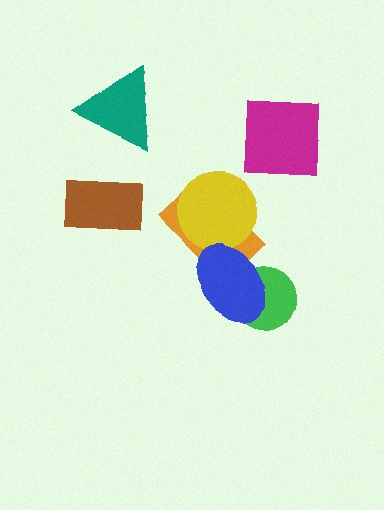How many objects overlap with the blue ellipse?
3 objects overlap with the blue ellipse.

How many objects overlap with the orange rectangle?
2 objects overlap with the orange rectangle.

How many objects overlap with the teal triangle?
0 objects overlap with the teal triangle.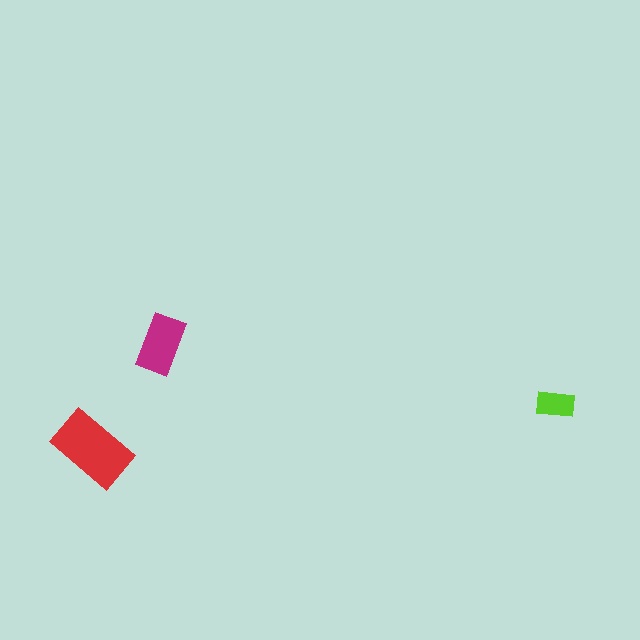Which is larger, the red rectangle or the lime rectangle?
The red one.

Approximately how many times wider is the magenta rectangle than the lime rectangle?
About 1.5 times wider.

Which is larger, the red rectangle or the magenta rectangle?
The red one.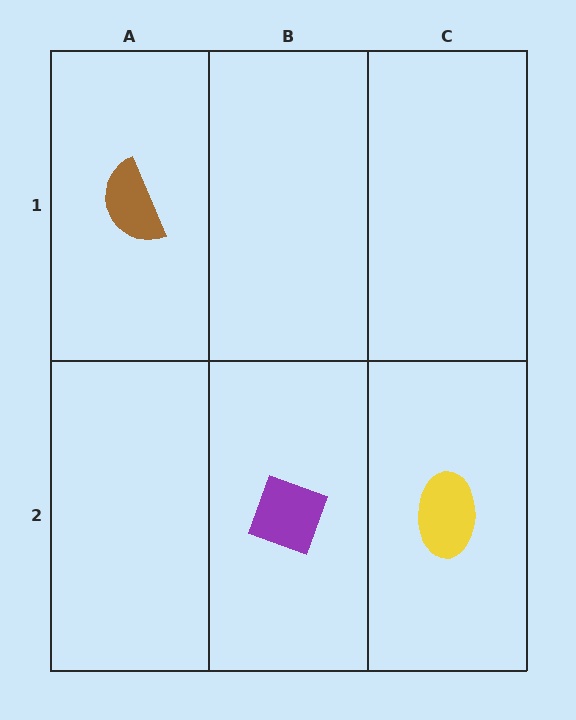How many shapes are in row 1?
1 shape.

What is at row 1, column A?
A brown semicircle.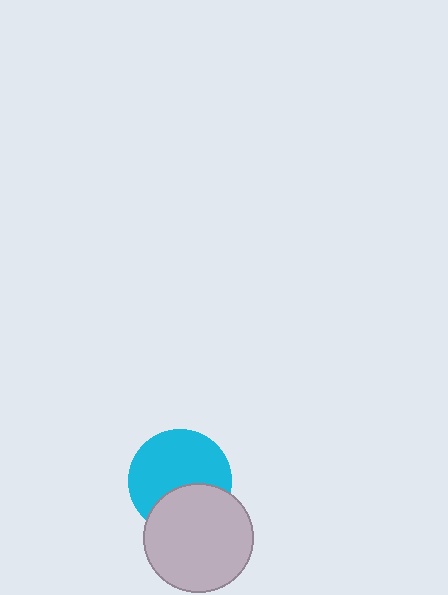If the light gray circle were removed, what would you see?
You would see the complete cyan circle.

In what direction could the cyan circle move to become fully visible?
The cyan circle could move up. That would shift it out from behind the light gray circle entirely.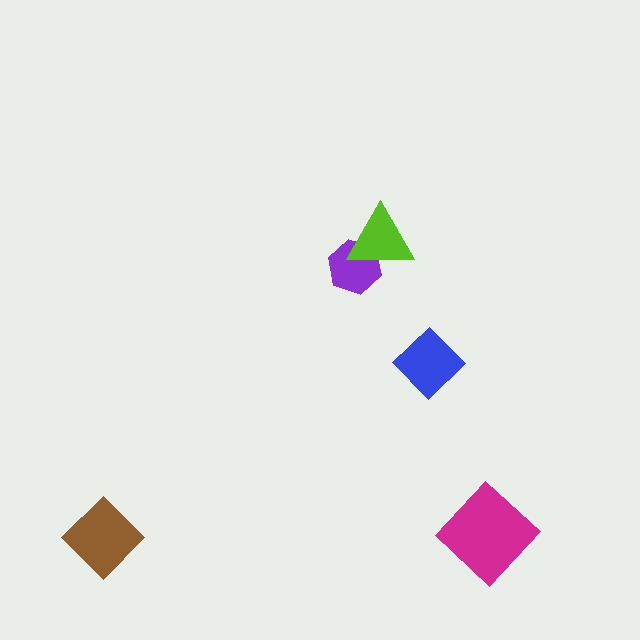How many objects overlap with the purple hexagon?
1 object overlaps with the purple hexagon.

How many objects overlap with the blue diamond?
0 objects overlap with the blue diamond.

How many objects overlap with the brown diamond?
0 objects overlap with the brown diamond.